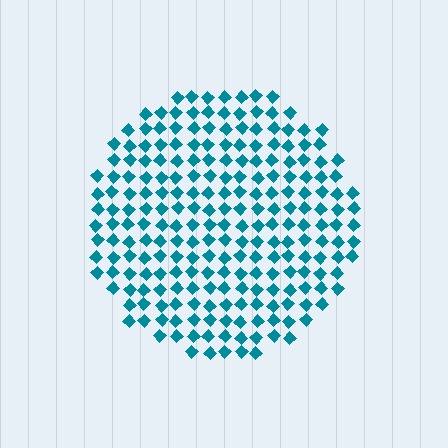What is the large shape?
The large shape is a circle.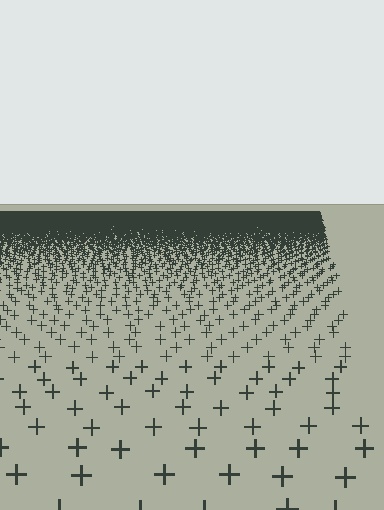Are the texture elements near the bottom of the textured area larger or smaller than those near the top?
Larger. Near the bottom, elements are closer to the viewer and appear at a bigger on-screen size.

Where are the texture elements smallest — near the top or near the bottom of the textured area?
Near the top.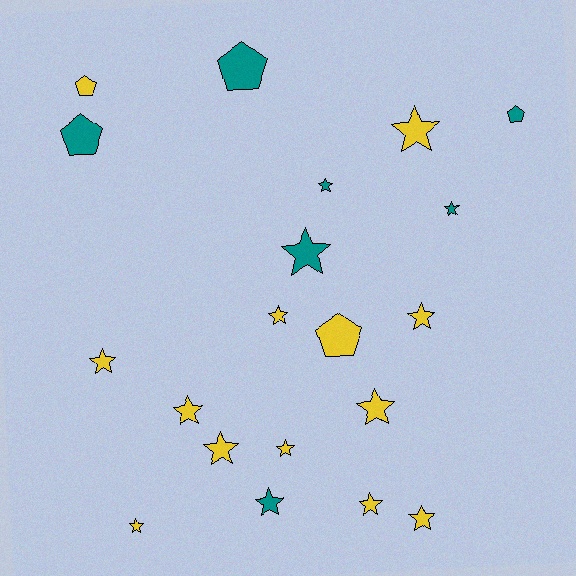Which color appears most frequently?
Yellow, with 13 objects.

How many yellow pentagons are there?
There are 2 yellow pentagons.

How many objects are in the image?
There are 20 objects.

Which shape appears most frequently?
Star, with 15 objects.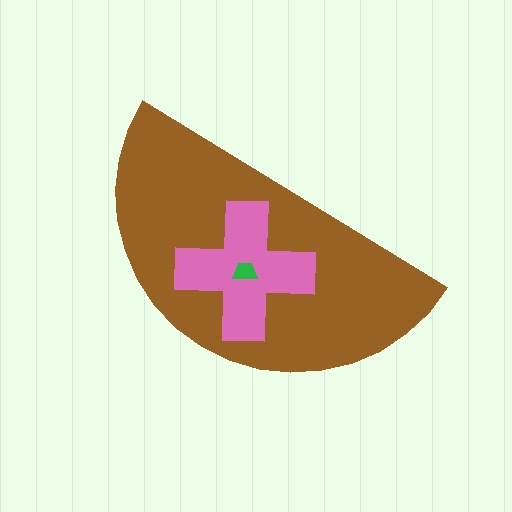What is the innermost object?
The green trapezoid.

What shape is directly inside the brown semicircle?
The pink cross.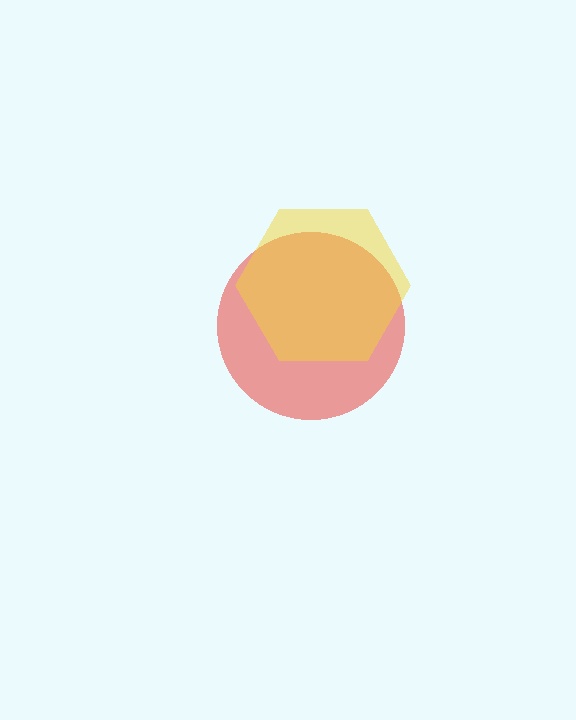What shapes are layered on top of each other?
The layered shapes are: a red circle, a yellow hexagon.